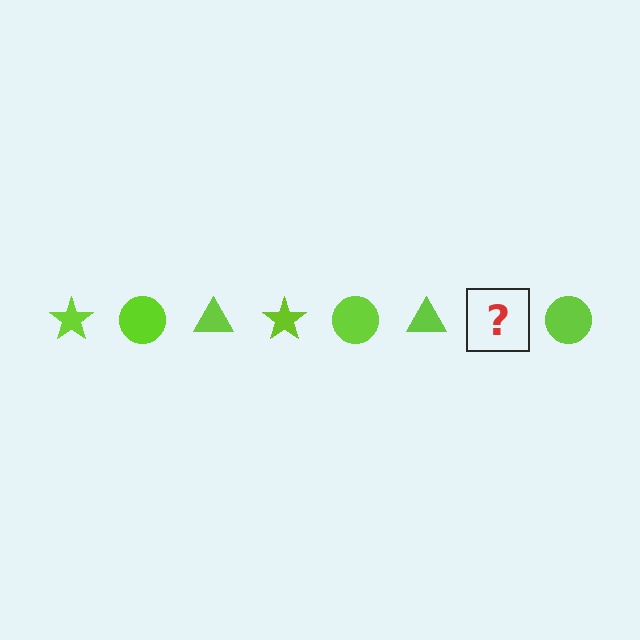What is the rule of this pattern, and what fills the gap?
The rule is that the pattern cycles through star, circle, triangle shapes in lime. The gap should be filled with a lime star.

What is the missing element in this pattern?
The missing element is a lime star.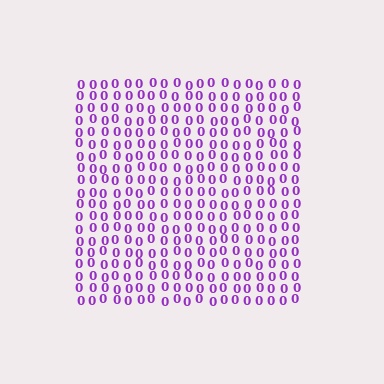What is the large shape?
The large shape is a square.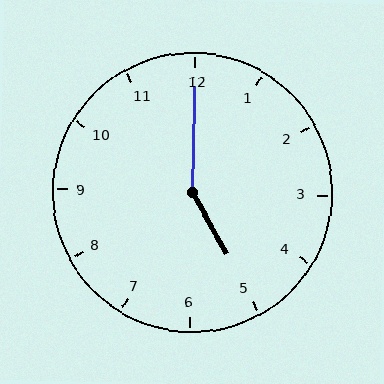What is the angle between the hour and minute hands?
Approximately 150 degrees.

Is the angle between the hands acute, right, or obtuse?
It is obtuse.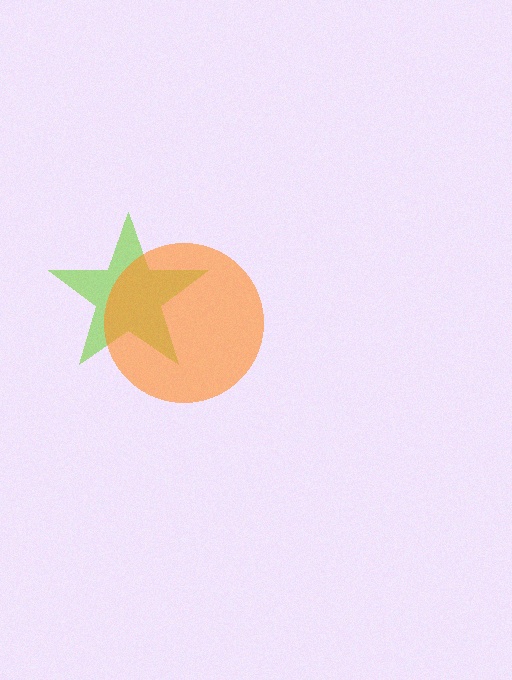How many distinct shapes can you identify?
There are 2 distinct shapes: a lime star, an orange circle.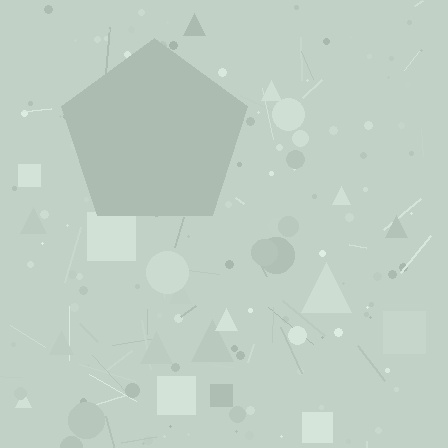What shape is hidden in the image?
A pentagon is hidden in the image.